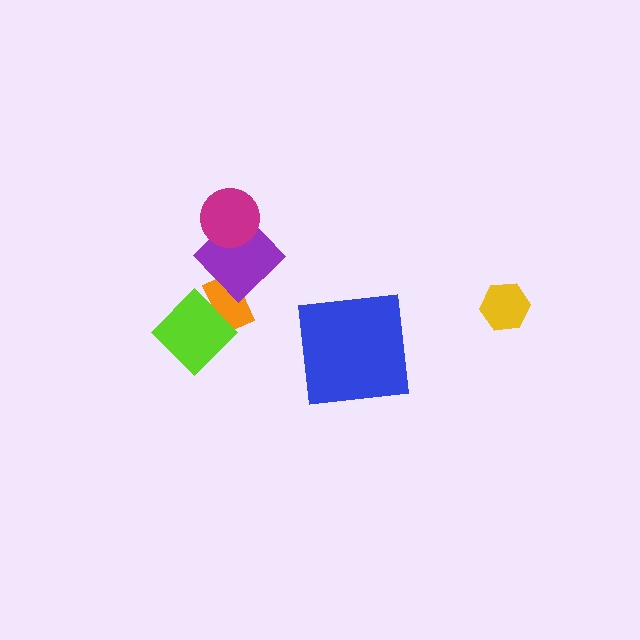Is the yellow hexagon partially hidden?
No, no other shape covers it.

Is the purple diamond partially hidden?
Yes, it is partially covered by another shape.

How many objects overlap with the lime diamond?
1 object overlaps with the lime diamond.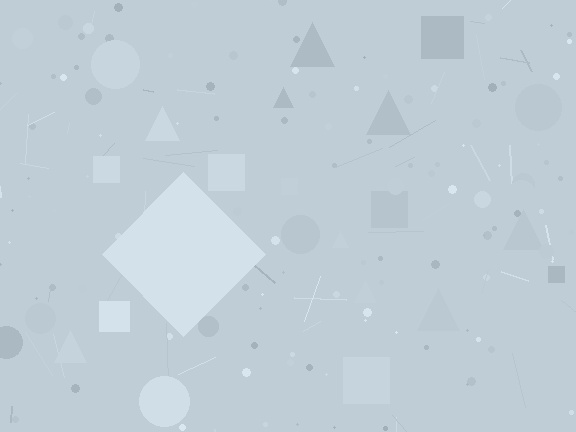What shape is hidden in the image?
A diamond is hidden in the image.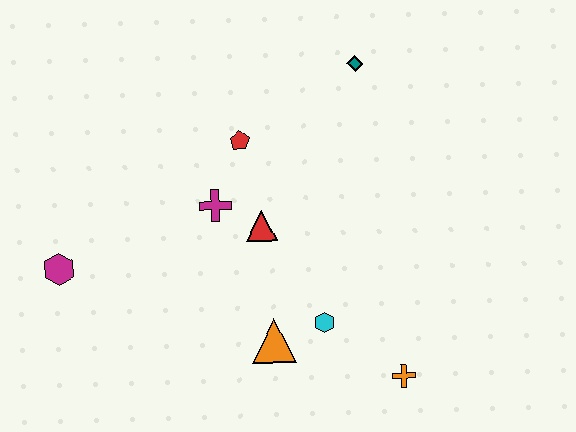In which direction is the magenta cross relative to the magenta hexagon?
The magenta cross is to the right of the magenta hexagon.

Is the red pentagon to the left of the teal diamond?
Yes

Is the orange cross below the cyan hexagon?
Yes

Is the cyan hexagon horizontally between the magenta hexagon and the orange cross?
Yes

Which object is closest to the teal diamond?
The red pentagon is closest to the teal diamond.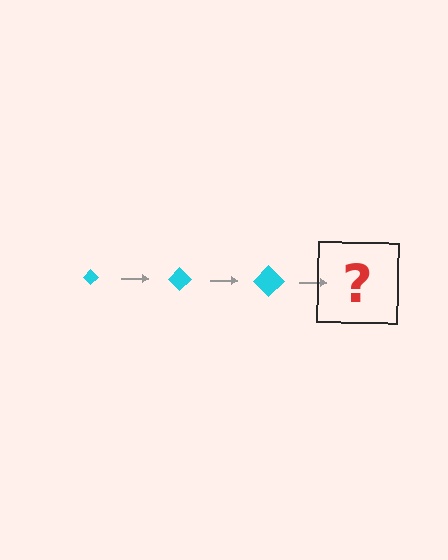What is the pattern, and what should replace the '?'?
The pattern is that the diamond gets progressively larger each step. The '?' should be a cyan diamond, larger than the previous one.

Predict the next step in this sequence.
The next step is a cyan diamond, larger than the previous one.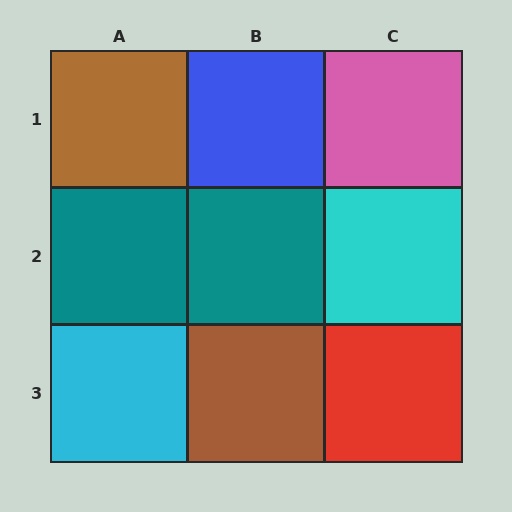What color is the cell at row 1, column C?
Pink.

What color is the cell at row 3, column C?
Red.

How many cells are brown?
2 cells are brown.